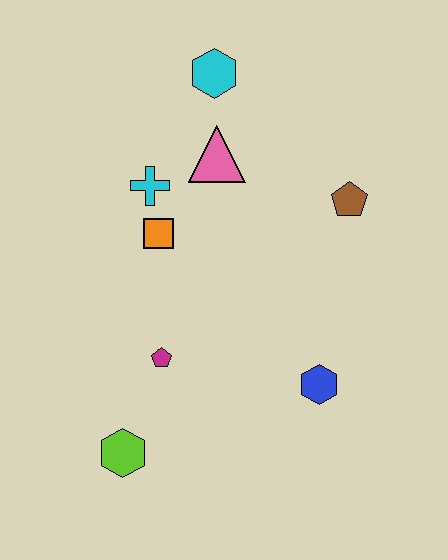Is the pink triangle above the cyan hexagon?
No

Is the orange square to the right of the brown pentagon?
No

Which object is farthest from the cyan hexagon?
The lime hexagon is farthest from the cyan hexagon.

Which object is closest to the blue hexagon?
The magenta pentagon is closest to the blue hexagon.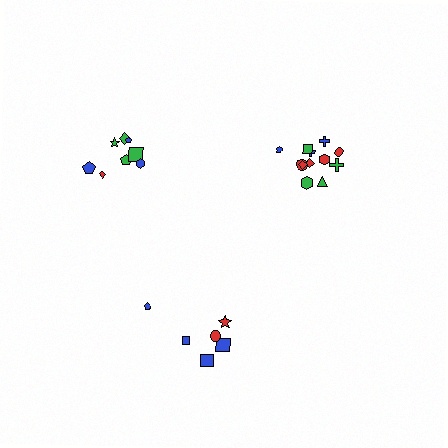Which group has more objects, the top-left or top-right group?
The top-right group.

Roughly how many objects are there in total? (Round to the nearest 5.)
Roughly 25 objects in total.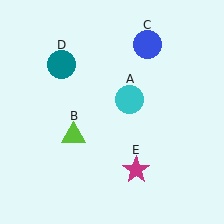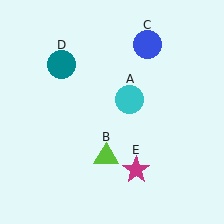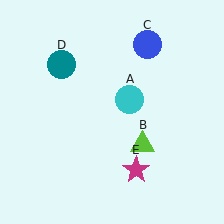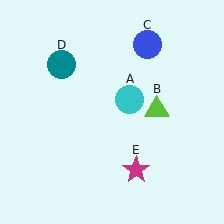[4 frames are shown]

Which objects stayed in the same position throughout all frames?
Cyan circle (object A) and blue circle (object C) and teal circle (object D) and magenta star (object E) remained stationary.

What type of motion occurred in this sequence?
The lime triangle (object B) rotated counterclockwise around the center of the scene.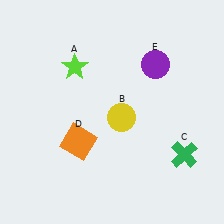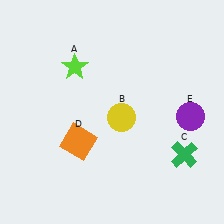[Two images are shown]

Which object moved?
The purple circle (E) moved down.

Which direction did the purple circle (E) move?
The purple circle (E) moved down.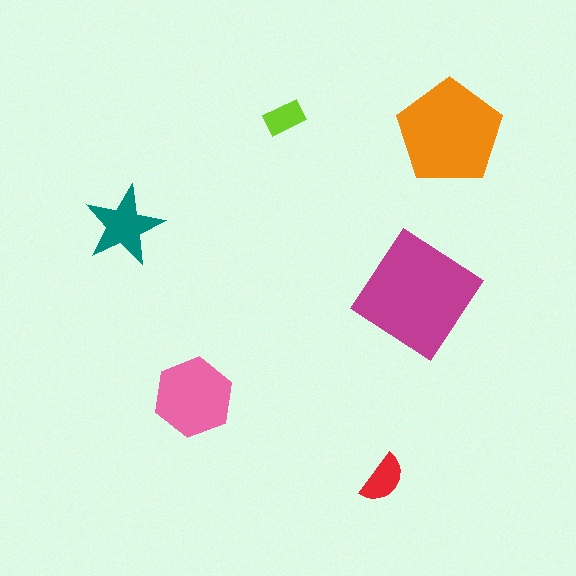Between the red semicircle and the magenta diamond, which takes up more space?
The magenta diamond.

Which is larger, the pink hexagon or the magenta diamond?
The magenta diamond.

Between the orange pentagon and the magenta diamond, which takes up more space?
The magenta diamond.